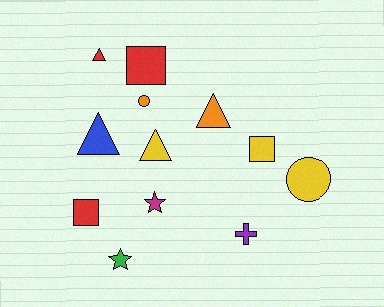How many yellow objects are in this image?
There are 3 yellow objects.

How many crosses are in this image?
There is 1 cross.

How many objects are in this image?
There are 12 objects.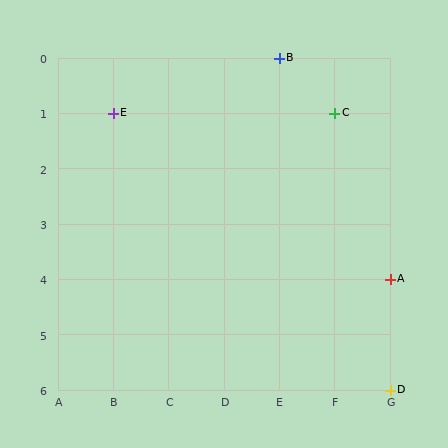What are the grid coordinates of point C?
Point C is at grid coordinates (F, 1).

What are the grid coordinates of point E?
Point E is at grid coordinates (B, 1).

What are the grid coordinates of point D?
Point D is at grid coordinates (G, 6).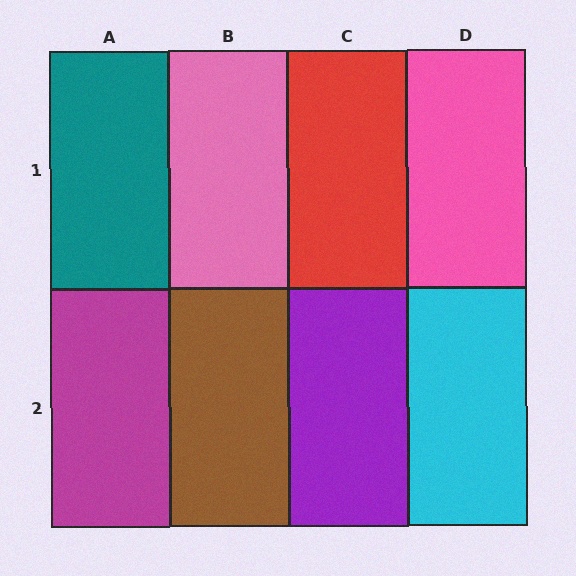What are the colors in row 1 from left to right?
Teal, pink, red, pink.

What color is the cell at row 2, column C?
Purple.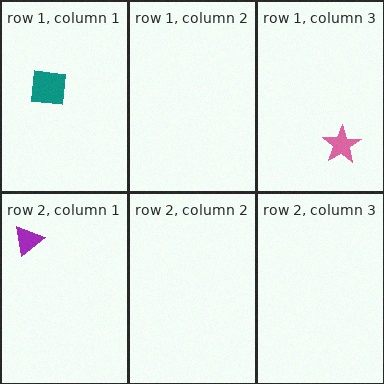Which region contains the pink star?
The row 1, column 3 region.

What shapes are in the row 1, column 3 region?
The pink star.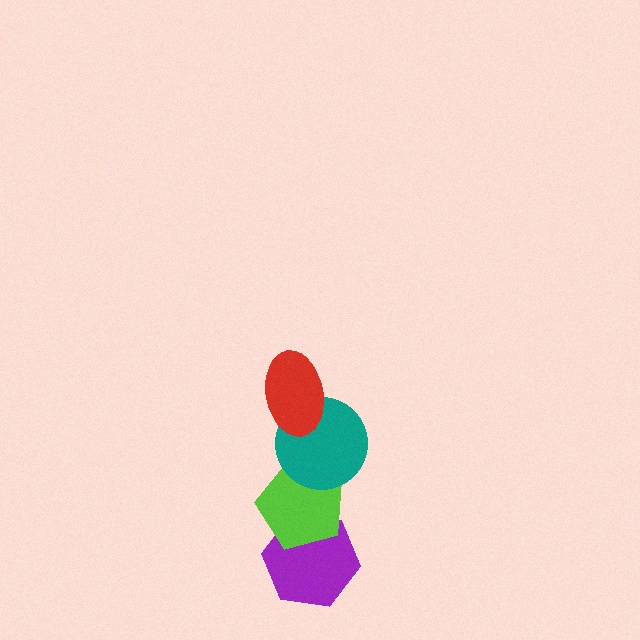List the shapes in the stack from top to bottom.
From top to bottom: the red ellipse, the teal circle, the lime pentagon, the purple hexagon.